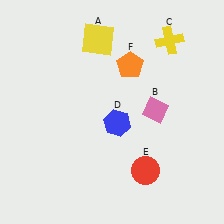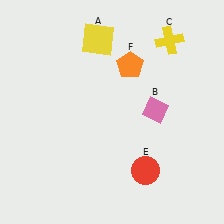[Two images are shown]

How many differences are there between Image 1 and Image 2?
There is 1 difference between the two images.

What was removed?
The blue hexagon (D) was removed in Image 2.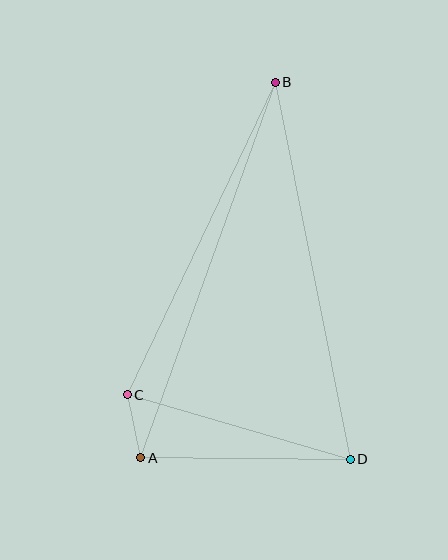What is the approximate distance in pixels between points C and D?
The distance between C and D is approximately 233 pixels.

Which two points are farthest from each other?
Points A and B are farthest from each other.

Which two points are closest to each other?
Points A and C are closest to each other.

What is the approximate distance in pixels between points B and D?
The distance between B and D is approximately 385 pixels.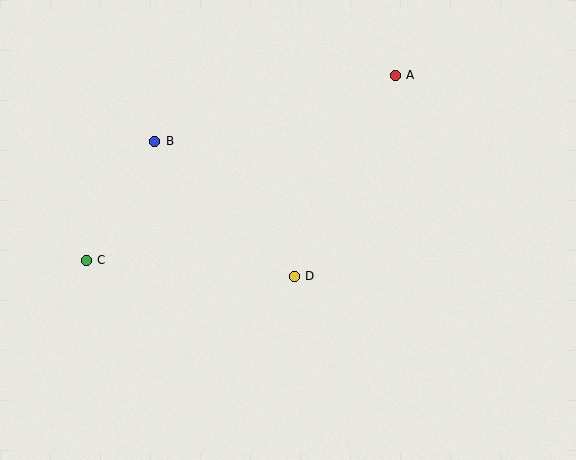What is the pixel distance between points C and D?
The distance between C and D is 209 pixels.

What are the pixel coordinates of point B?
Point B is at (155, 141).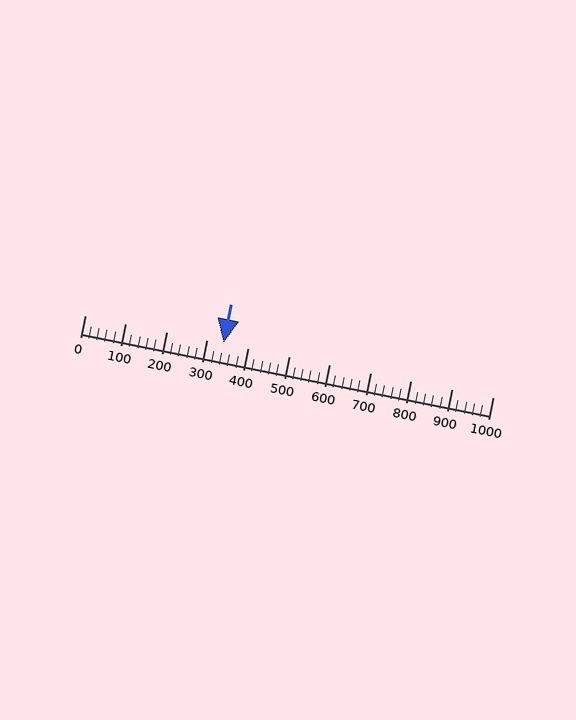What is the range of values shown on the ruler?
The ruler shows values from 0 to 1000.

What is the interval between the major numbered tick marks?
The major tick marks are spaced 100 units apart.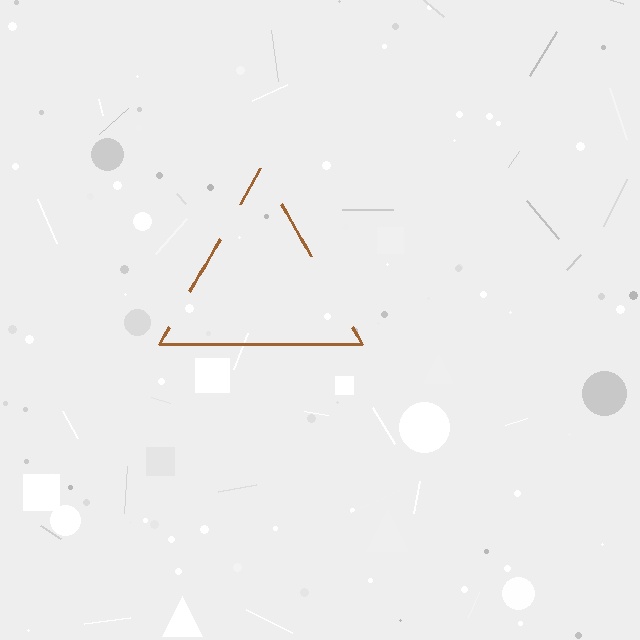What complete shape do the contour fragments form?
The contour fragments form a triangle.